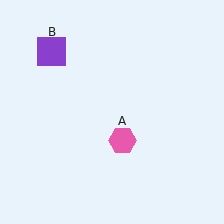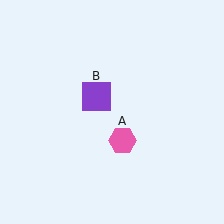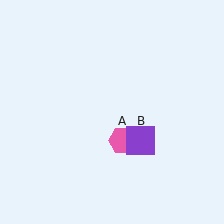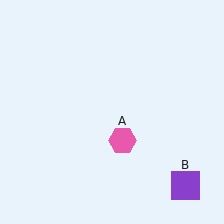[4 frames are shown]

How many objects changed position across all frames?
1 object changed position: purple square (object B).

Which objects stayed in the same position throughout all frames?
Pink hexagon (object A) remained stationary.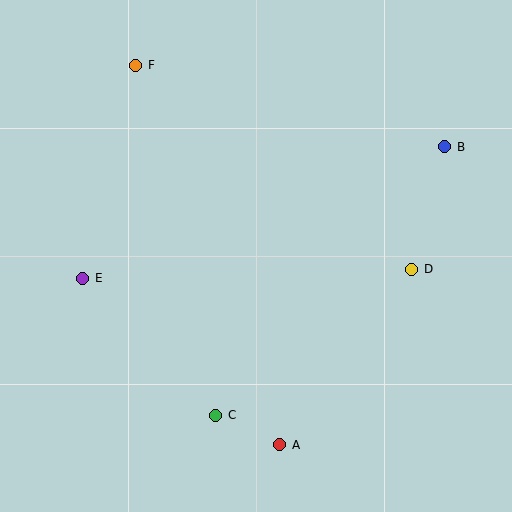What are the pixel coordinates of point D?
Point D is at (412, 269).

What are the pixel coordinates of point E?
Point E is at (83, 278).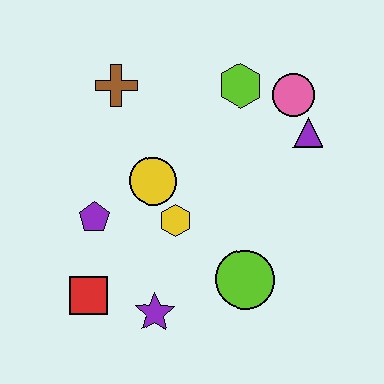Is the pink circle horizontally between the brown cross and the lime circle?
No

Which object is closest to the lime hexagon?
The pink circle is closest to the lime hexagon.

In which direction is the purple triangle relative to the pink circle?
The purple triangle is below the pink circle.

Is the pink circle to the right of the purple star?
Yes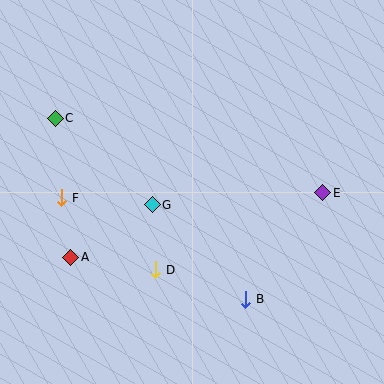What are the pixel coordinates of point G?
Point G is at (152, 205).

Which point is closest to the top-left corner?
Point C is closest to the top-left corner.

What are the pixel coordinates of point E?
Point E is at (323, 193).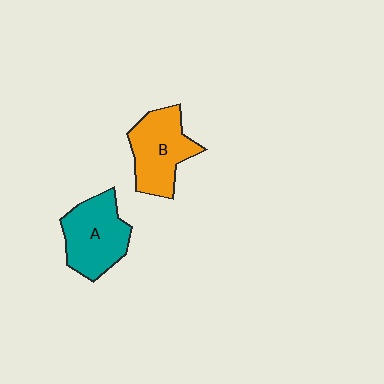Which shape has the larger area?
Shape A (teal).